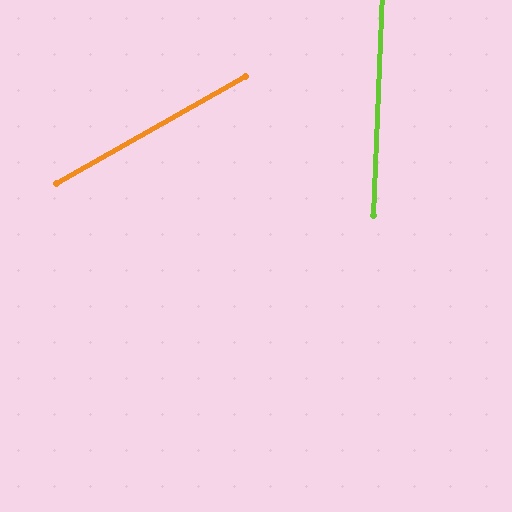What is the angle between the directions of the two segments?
Approximately 58 degrees.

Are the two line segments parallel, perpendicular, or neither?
Neither parallel nor perpendicular — they differ by about 58°.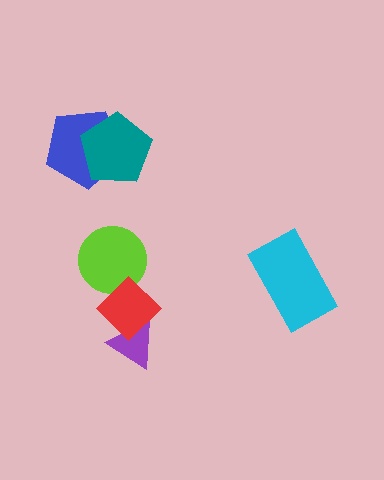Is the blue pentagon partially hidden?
Yes, it is partially covered by another shape.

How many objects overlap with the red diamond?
2 objects overlap with the red diamond.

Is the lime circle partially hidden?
Yes, it is partially covered by another shape.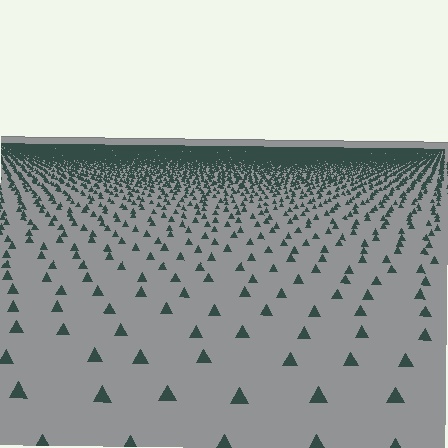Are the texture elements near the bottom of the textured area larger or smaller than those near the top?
Larger. Near the bottom, elements are closer to the viewer and appear at a bigger on-screen size.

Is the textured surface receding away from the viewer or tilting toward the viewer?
The surface is receding away from the viewer. Texture elements get smaller and denser toward the top.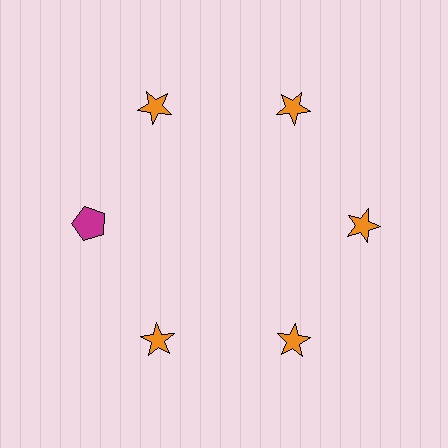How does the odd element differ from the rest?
It differs in both color (magenta instead of orange) and shape (pentagon instead of star).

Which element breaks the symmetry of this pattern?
The magenta pentagon at roughly the 9 o'clock position breaks the symmetry. All other shapes are orange stars.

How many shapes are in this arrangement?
There are 6 shapes arranged in a ring pattern.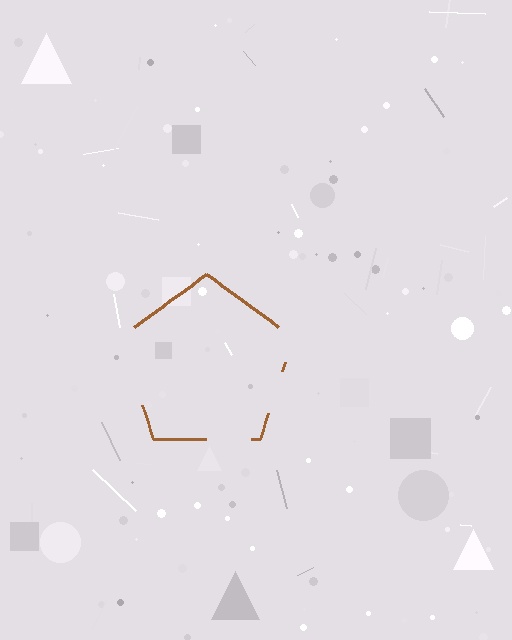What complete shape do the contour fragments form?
The contour fragments form a pentagon.